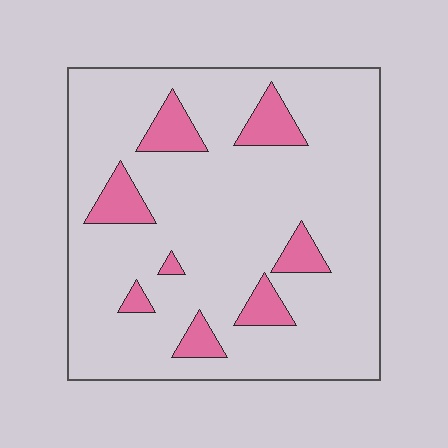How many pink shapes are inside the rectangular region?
8.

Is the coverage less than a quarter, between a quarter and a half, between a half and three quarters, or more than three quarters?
Less than a quarter.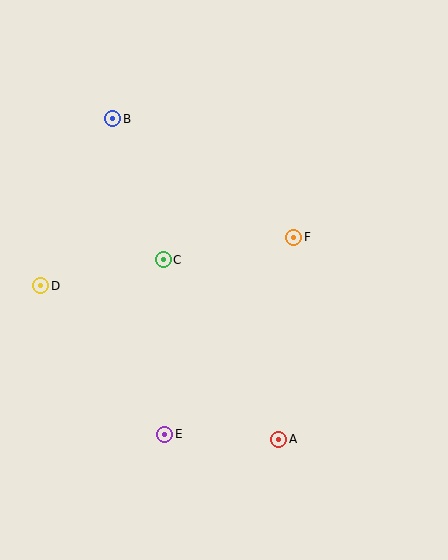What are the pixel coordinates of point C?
Point C is at (163, 260).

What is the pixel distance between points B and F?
The distance between B and F is 216 pixels.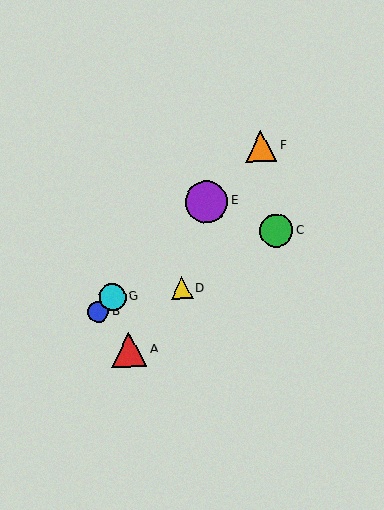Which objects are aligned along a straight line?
Objects B, E, F, G are aligned along a straight line.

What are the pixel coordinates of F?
Object F is at (261, 146).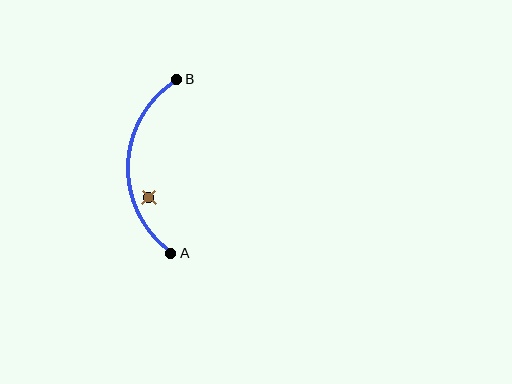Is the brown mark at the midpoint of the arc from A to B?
No — the brown mark does not lie on the arc at all. It sits slightly inside the curve.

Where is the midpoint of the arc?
The arc midpoint is the point on the curve farthest from the straight line joining A and B. It sits to the left of that line.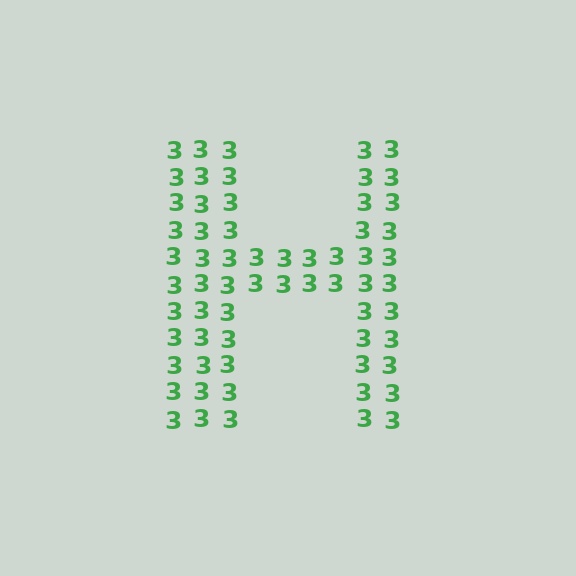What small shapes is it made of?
It is made of small digit 3's.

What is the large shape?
The large shape is the letter H.